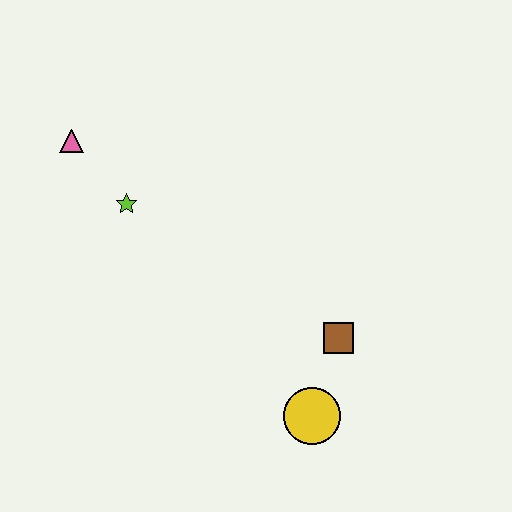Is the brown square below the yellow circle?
No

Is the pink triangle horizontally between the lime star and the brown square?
No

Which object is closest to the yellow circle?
The brown square is closest to the yellow circle.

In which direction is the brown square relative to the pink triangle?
The brown square is to the right of the pink triangle.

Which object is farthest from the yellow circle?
The pink triangle is farthest from the yellow circle.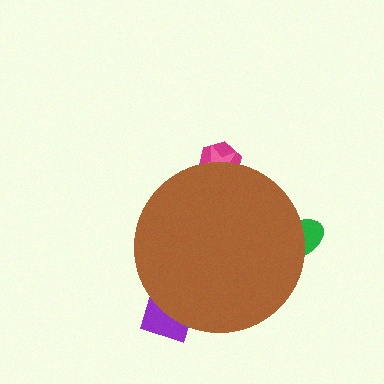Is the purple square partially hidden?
Yes, the purple square is partially hidden behind the brown circle.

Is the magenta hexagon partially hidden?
Yes, the magenta hexagon is partially hidden behind the brown circle.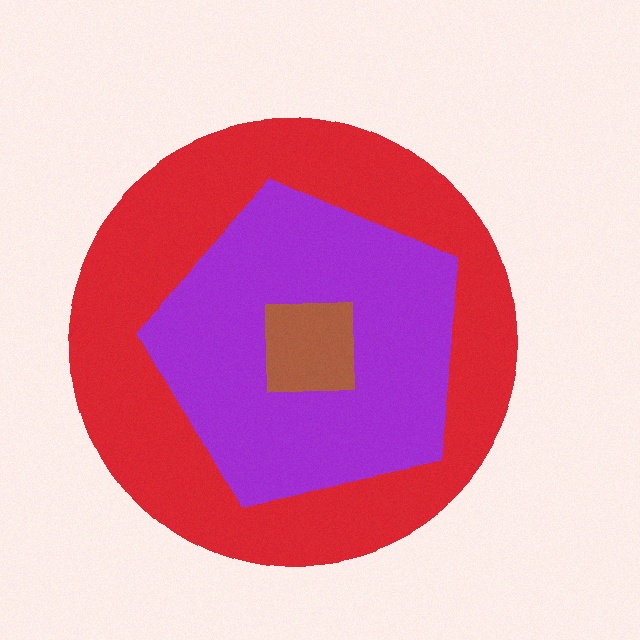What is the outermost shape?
The red circle.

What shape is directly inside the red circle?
The purple pentagon.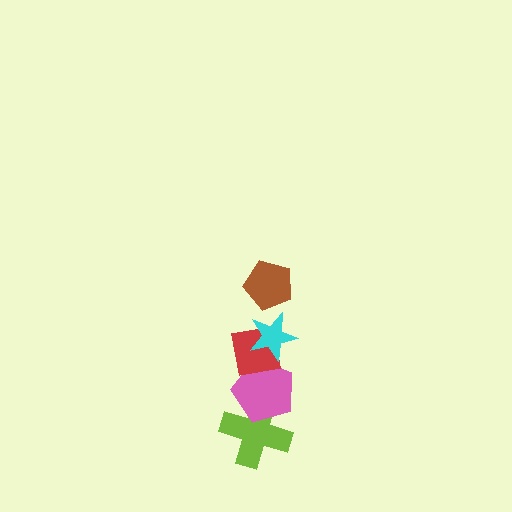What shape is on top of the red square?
The cyan star is on top of the red square.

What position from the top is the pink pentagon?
The pink pentagon is 4th from the top.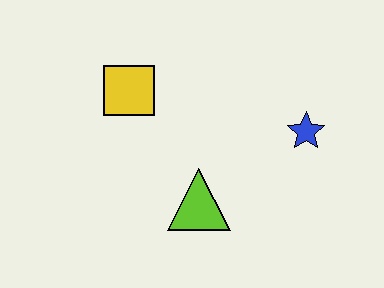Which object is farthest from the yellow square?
The blue star is farthest from the yellow square.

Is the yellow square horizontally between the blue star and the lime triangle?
No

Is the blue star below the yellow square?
Yes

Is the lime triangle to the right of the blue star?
No